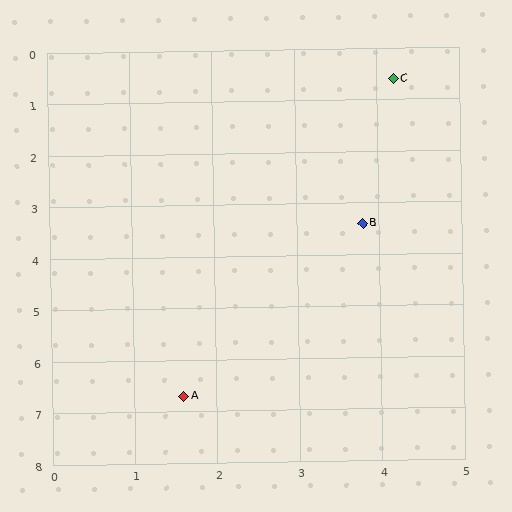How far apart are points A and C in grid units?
Points A and C are about 6.6 grid units apart.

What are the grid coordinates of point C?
Point C is at approximately (4.2, 0.6).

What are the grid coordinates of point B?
Point B is at approximately (3.8, 3.4).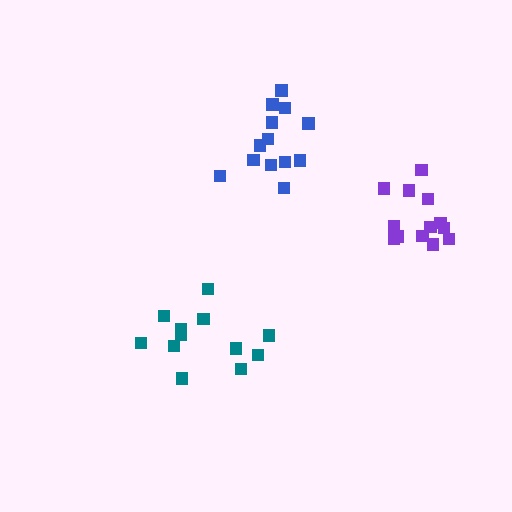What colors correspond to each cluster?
The clusters are colored: purple, teal, blue.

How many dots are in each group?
Group 1: 13 dots, Group 2: 12 dots, Group 3: 13 dots (38 total).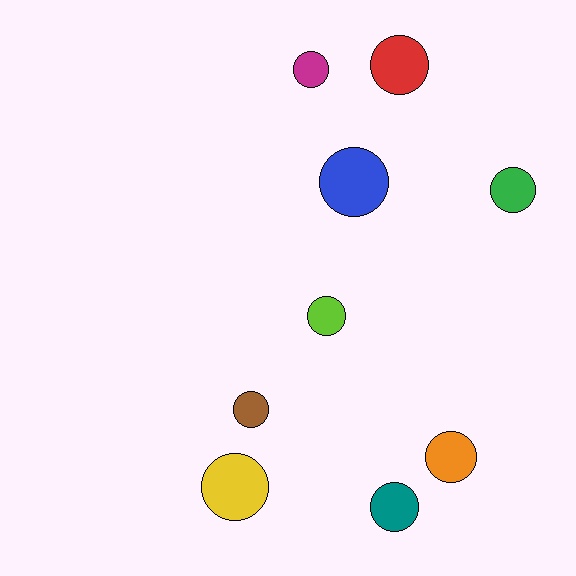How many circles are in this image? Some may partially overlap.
There are 9 circles.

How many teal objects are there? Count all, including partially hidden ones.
There is 1 teal object.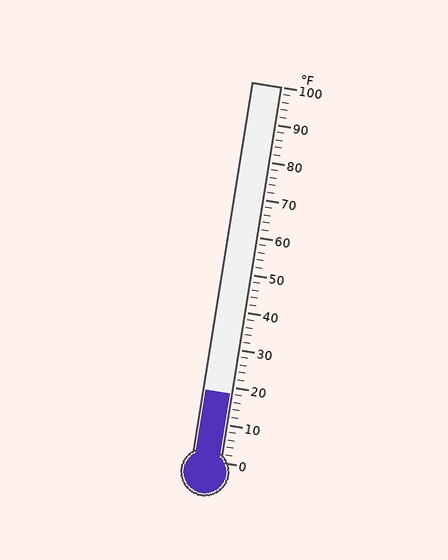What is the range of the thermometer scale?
The thermometer scale ranges from 0°F to 100°F.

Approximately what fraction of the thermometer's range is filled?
The thermometer is filled to approximately 20% of its range.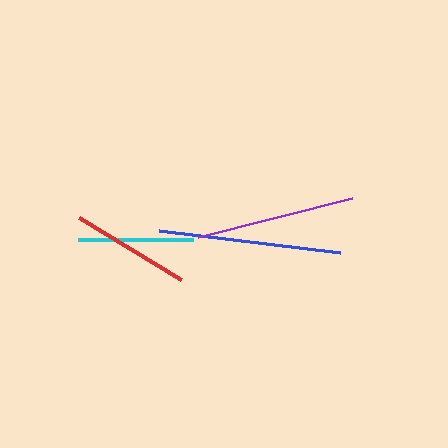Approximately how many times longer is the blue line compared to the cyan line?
The blue line is approximately 1.6 times the length of the cyan line.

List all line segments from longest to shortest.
From longest to shortest: blue, purple, red, cyan.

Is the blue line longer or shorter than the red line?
The blue line is longer than the red line.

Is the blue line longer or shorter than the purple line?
The blue line is longer than the purple line.